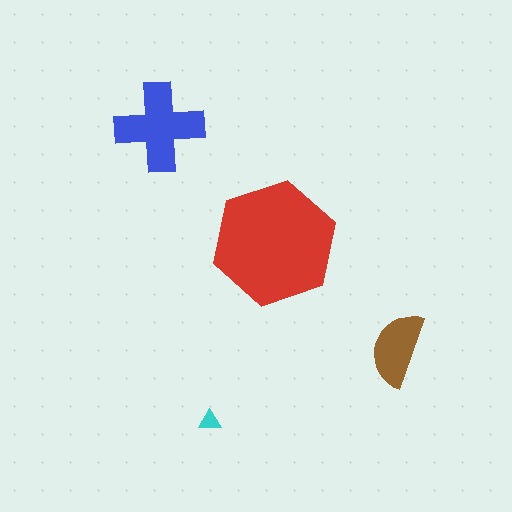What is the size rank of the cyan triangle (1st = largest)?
4th.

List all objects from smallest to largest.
The cyan triangle, the brown semicircle, the blue cross, the red hexagon.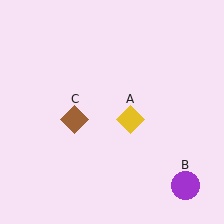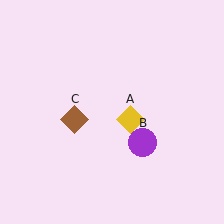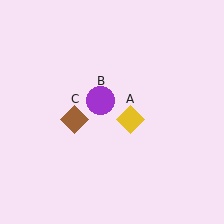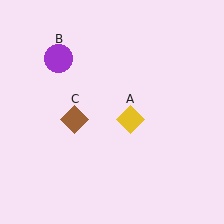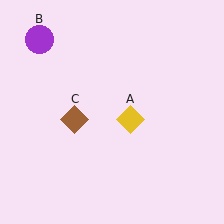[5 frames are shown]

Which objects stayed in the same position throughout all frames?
Yellow diamond (object A) and brown diamond (object C) remained stationary.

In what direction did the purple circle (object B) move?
The purple circle (object B) moved up and to the left.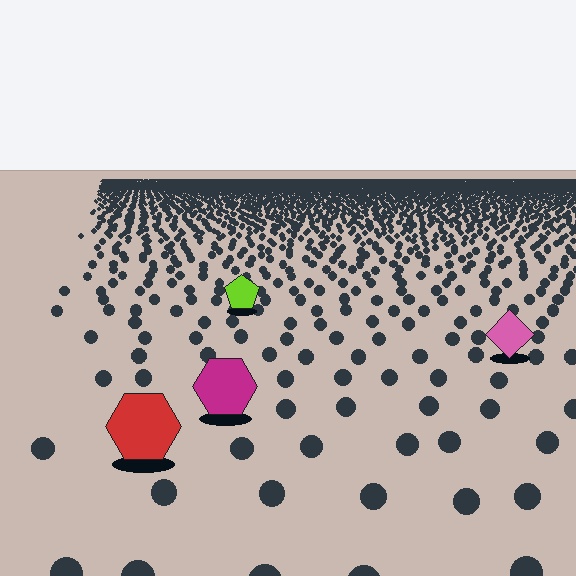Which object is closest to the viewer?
The red hexagon is closest. The texture marks near it are larger and more spread out.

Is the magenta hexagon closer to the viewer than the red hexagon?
No. The red hexagon is closer — you can tell from the texture gradient: the ground texture is coarser near it.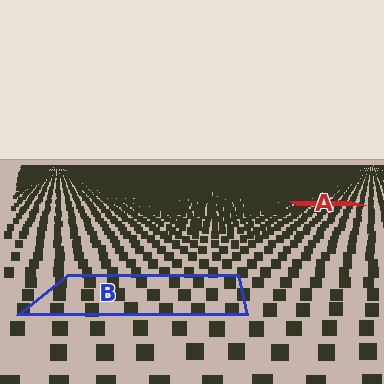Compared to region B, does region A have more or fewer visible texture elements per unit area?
Region A has more texture elements per unit area — they are packed more densely because it is farther away.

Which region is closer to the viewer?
Region B is closer. The texture elements there are larger and more spread out.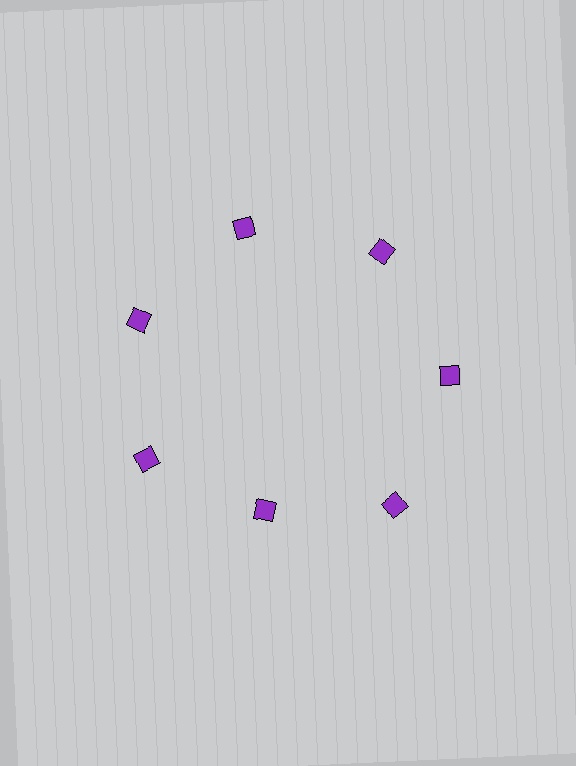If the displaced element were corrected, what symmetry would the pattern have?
It would have 7-fold rotational symmetry — the pattern would map onto itself every 51 degrees.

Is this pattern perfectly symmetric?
No. The 7 purple squares are arranged in a ring, but one element near the 6 o'clock position is pulled inward toward the center, breaking the 7-fold rotational symmetry.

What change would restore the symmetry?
The symmetry would be restored by moving it outward, back onto the ring so that all 7 squares sit at equal angles and equal distance from the center.